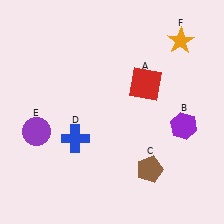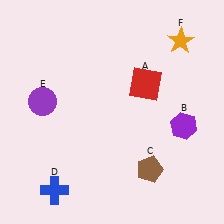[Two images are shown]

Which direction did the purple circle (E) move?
The purple circle (E) moved up.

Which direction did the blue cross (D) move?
The blue cross (D) moved down.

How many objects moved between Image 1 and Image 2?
2 objects moved between the two images.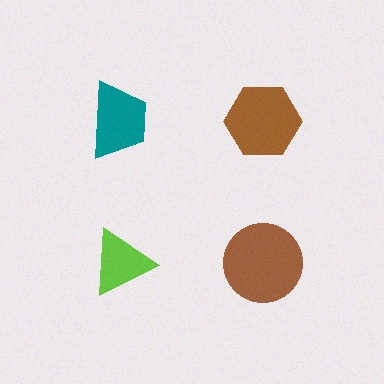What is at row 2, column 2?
A brown circle.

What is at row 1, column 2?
A brown hexagon.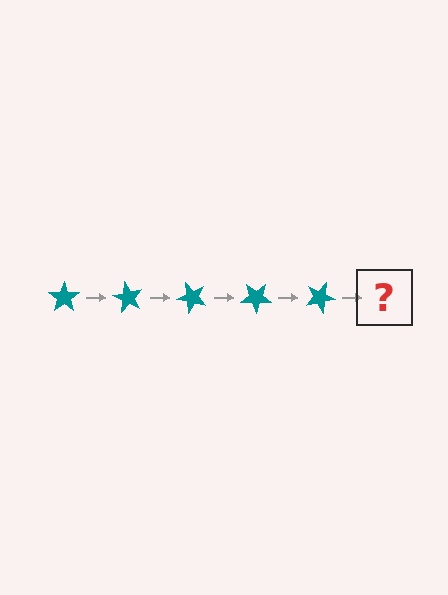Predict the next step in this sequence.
The next step is a teal star rotated 300 degrees.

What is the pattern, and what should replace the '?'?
The pattern is that the star rotates 60 degrees each step. The '?' should be a teal star rotated 300 degrees.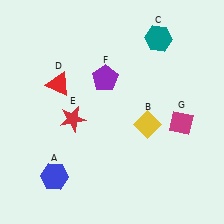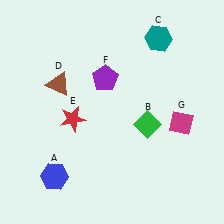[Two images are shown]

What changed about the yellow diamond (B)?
In Image 1, B is yellow. In Image 2, it changed to green.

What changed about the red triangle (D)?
In Image 1, D is red. In Image 2, it changed to brown.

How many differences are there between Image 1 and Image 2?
There are 2 differences between the two images.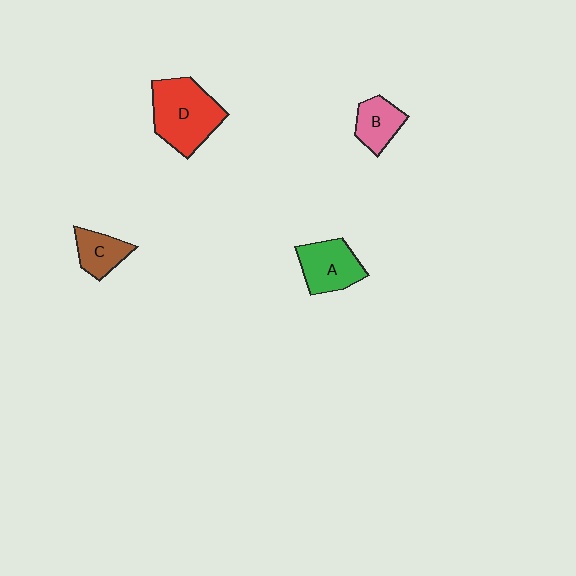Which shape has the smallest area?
Shape C (brown).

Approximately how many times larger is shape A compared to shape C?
Approximately 1.4 times.